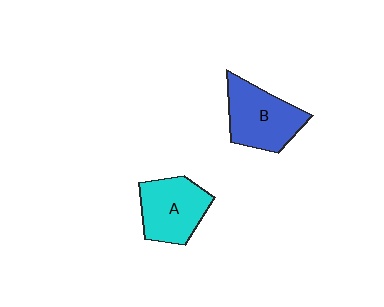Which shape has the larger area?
Shape B (blue).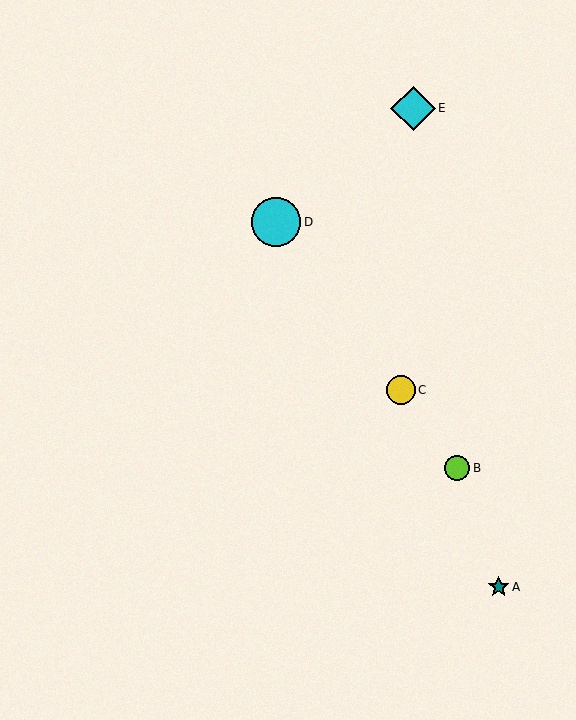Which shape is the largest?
The cyan circle (labeled D) is the largest.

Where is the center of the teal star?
The center of the teal star is at (499, 587).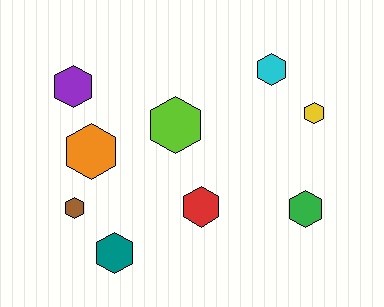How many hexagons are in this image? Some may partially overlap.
There are 9 hexagons.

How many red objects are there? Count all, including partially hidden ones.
There is 1 red object.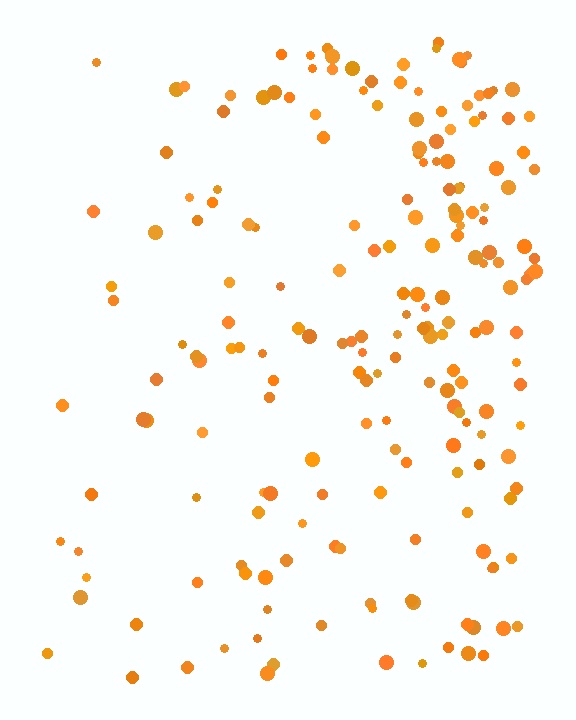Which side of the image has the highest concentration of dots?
The right.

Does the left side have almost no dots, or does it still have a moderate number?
Still a moderate number, just noticeably fewer than the right.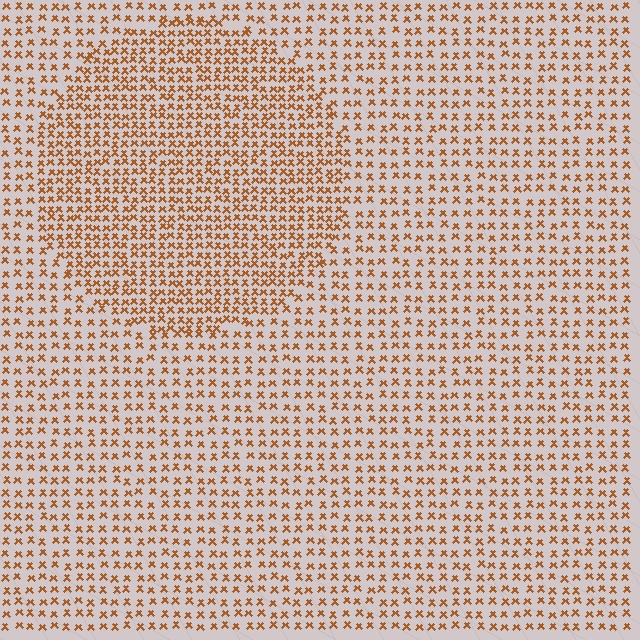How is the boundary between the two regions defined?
The boundary is defined by a change in element density (approximately 1.7x ratio). All elements are the same color, size, and shape.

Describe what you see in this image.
The image contains small brown elements arranged at two different densities. A circle-shaped region is visible where the elements are more densely packed than the surrounding area.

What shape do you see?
I see a circle.